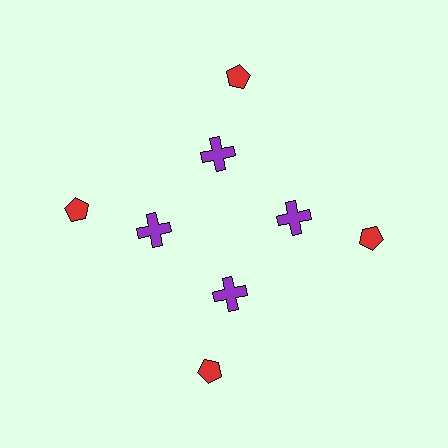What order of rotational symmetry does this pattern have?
This pattern has 4-fold rotational symmetry.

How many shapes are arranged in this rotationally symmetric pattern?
There are 8 shapes, arranged in 4 groups of 2.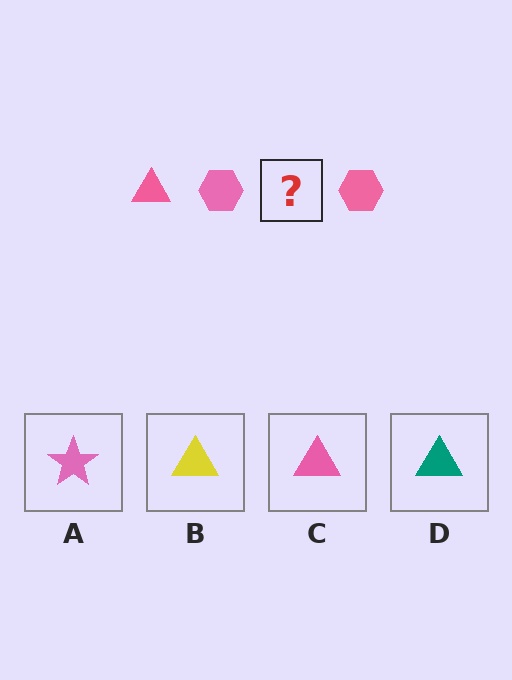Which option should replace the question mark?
Option C.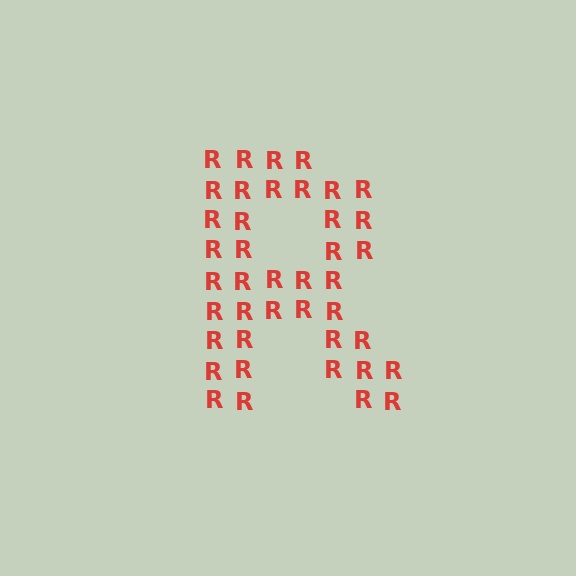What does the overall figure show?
The overall figure shows the letter R.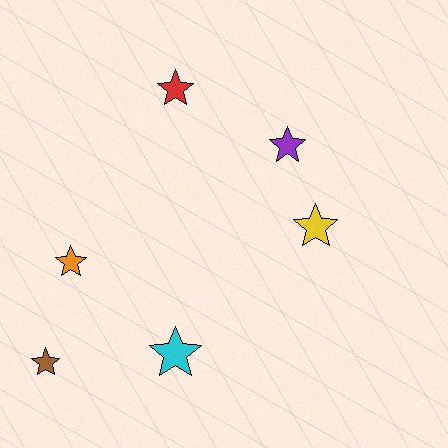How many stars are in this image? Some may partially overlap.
There are 6 stars.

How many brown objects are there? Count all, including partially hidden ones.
There is 1 brown object.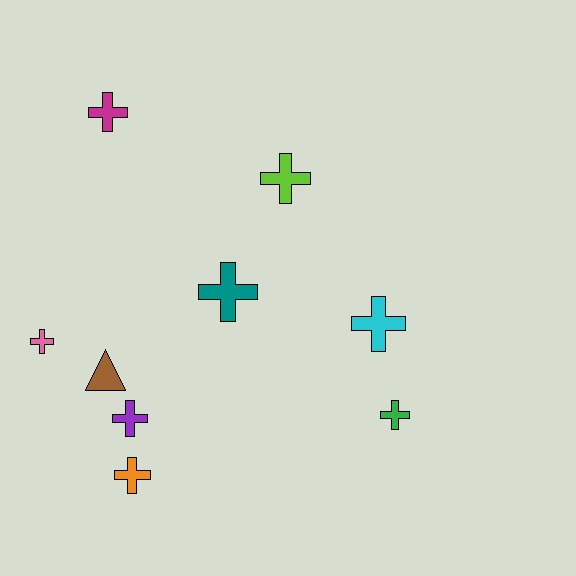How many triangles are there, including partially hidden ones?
There is 1 triangle.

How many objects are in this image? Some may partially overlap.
There are 9 objects.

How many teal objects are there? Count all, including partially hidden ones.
There is 1 teal object.